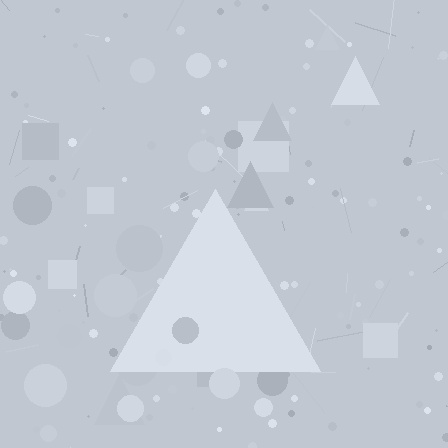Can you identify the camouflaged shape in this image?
The camouflaged shape is a triangle.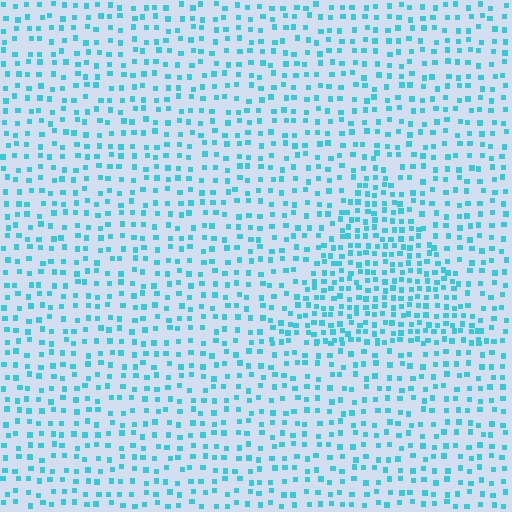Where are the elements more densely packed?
The elements are more densely packed inside the triangle boundary.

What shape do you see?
I see a triangle.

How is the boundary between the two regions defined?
The boundary is defined by a change in element density (approximately 1.8x ratio). All elements are the same color, size, and shape.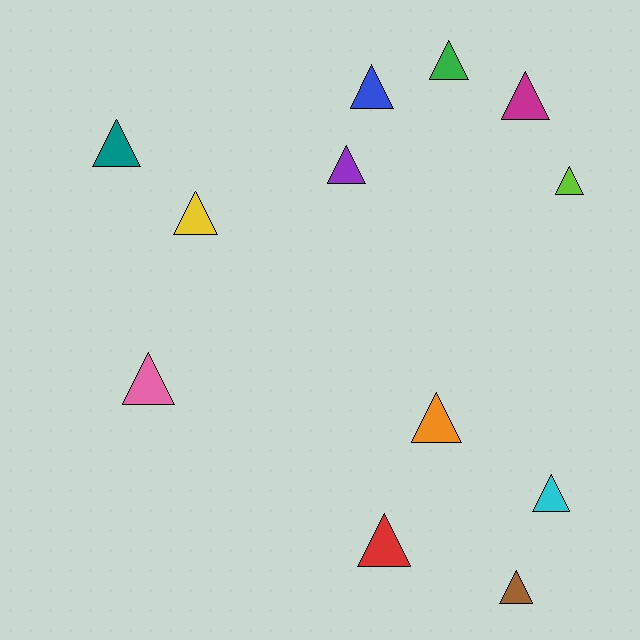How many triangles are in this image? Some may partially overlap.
There are 12 triangles.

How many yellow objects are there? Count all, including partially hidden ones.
There is 1 yellow object.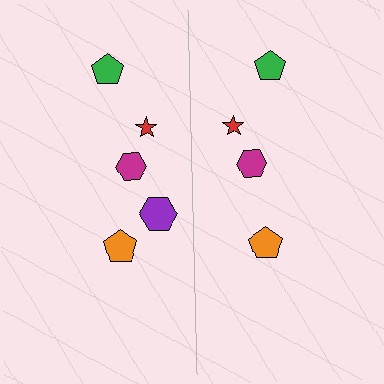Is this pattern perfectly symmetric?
No, the pattern is not perfectly symmetric. A purple hexagon is missing from the right side.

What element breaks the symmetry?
A purple hexagon is missing from the right side.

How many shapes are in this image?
There are 9 shapes in this image.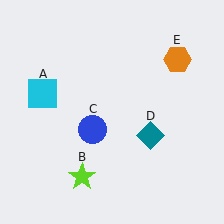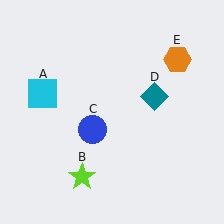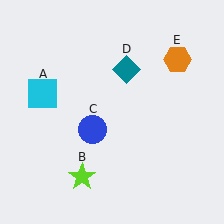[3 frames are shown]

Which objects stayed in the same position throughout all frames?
Cyan square (object A) and lime star (object B) and blue circle (object C) and orange hexagon (object E) remained stationary.